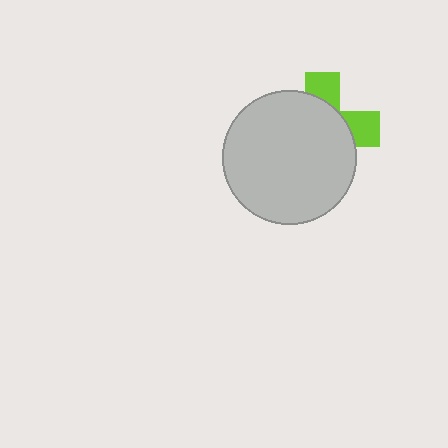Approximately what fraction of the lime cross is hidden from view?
Roughly 70% of the lime cross is hidden behind the light gray circle.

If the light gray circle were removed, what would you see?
You would see the complete lime cross.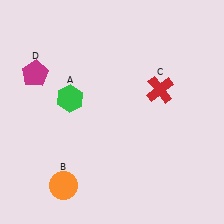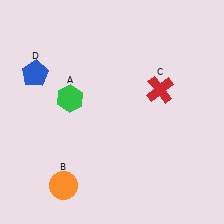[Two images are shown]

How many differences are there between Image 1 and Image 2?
There is 1 difference between the two images.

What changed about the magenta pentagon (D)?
In Image 1, D is magenta. In Image 2, it changed to blue.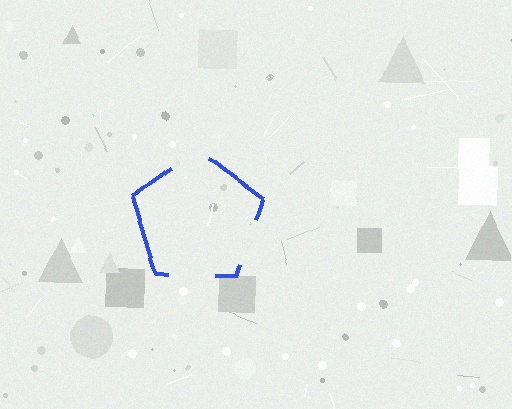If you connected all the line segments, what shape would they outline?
They would outline a pentagon.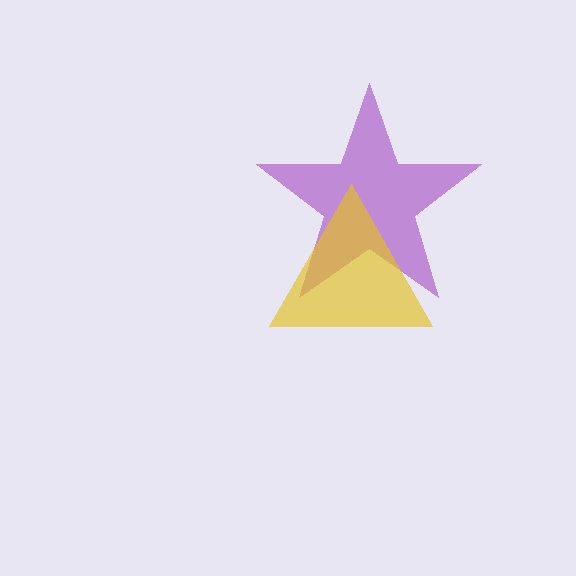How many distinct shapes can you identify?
There are 2 distinct shapes: a purple star, a yellow triangle.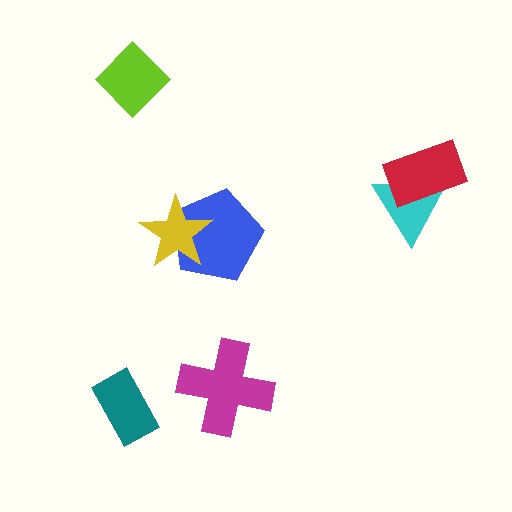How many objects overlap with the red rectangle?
1 object overlaps with the red rectangle.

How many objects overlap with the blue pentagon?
1 object overlaps with the blue pentagon.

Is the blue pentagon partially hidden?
Yes, it is partially covered by another shape.